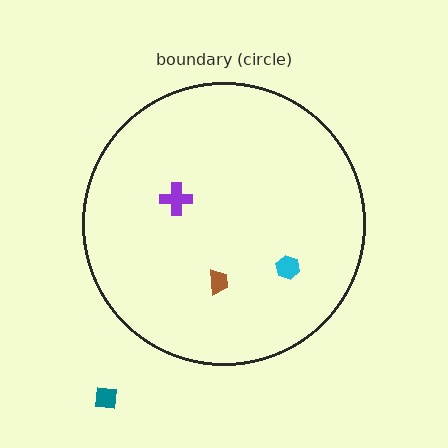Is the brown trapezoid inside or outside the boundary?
Inside.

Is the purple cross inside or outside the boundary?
Inside.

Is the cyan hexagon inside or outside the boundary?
Inside.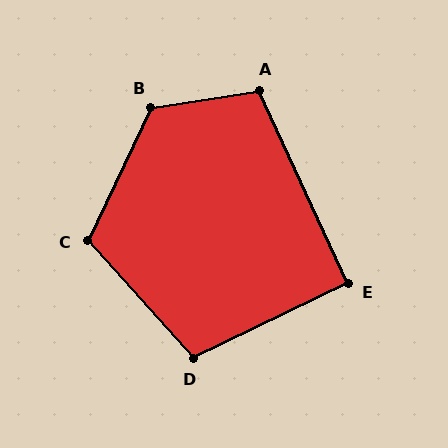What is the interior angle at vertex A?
Approximately 106 degrees (obtuse).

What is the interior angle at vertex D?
Approximately 106 degrees (obtuse).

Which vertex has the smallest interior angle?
E, at approximately 91 degrees.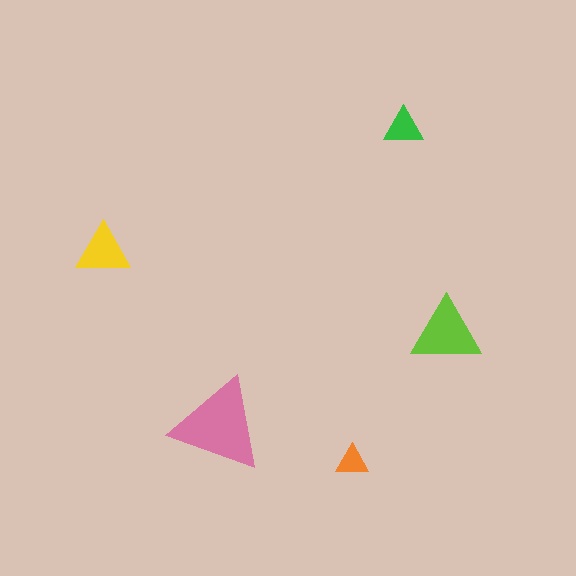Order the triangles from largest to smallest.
the pink one, the lime one, the yellow one, the green one, the orange one.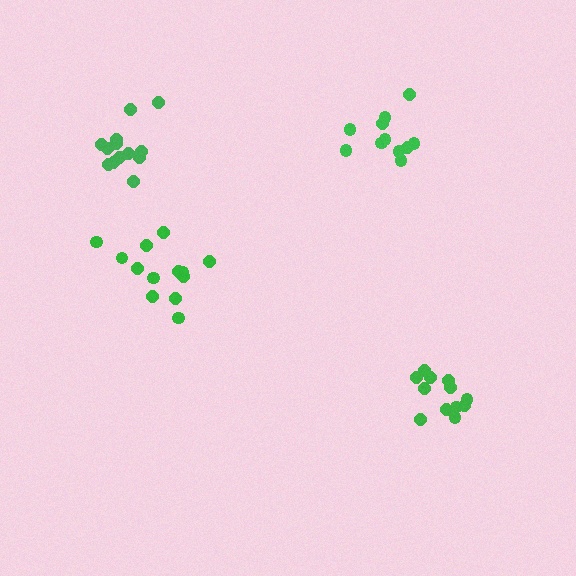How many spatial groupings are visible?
There are 4 spatial groupings.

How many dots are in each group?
Group 1: 11 dots, Group 2: 13 dots, Group 3: 12 dots, Group 4: 13 dots (49 total).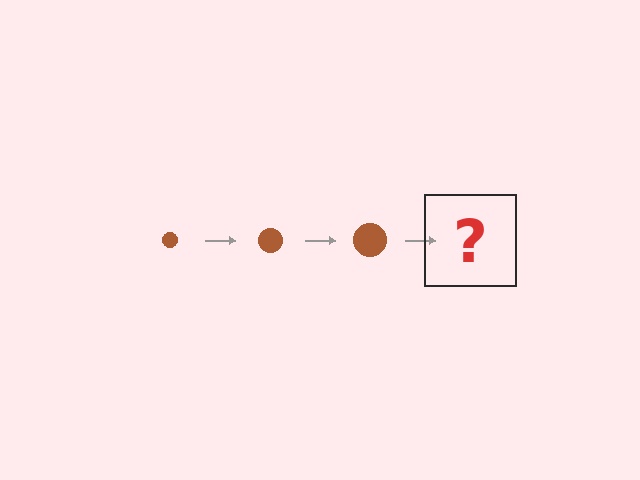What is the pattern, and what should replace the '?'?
The pattern is that the circle gets progressively larger each step. The '?' should be a brown circle, larger than the previous one.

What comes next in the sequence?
The next element should be a brown circle, larger than the previous one.